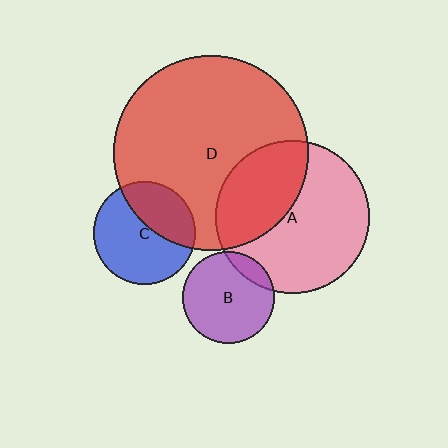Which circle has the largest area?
Circle D (red).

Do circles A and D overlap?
Yes.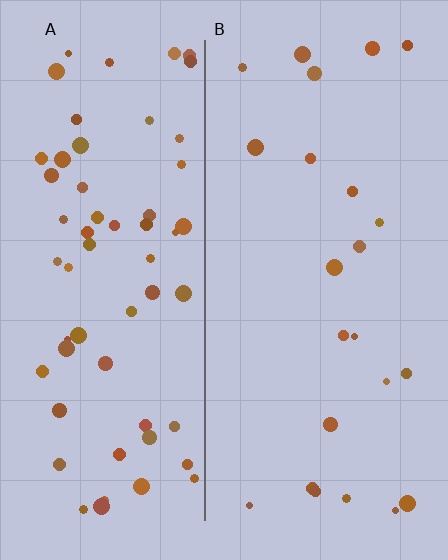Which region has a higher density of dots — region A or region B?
A (the left).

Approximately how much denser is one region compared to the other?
Approximately 2.7× — region A over region B.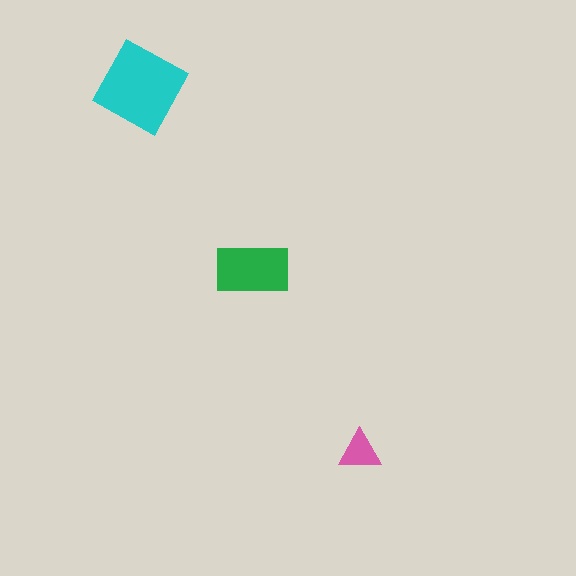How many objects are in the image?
There are 3 objects in the image.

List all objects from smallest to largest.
The pink triangle, the green rectangle, the cyan diamond.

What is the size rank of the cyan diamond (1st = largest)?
1st.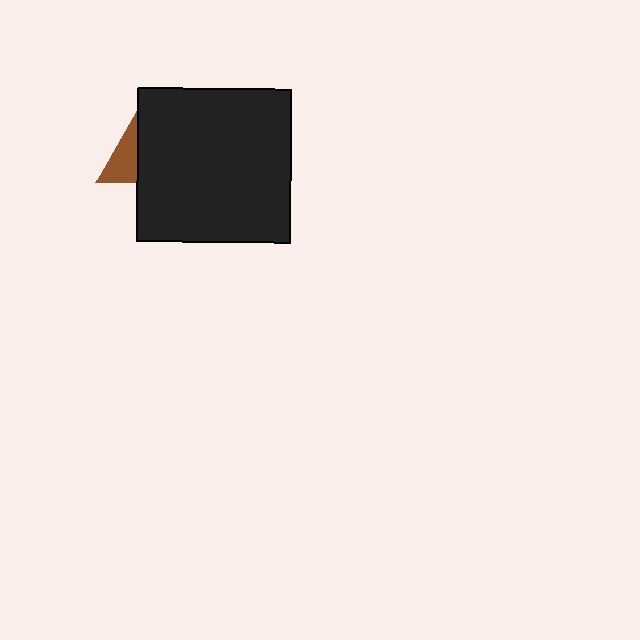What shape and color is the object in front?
The object in front is a black square.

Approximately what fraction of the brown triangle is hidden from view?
Roughly 66% of the brown triangle is hidden behind the black square.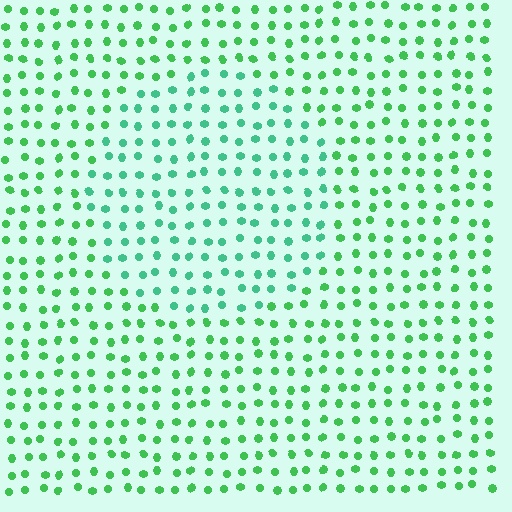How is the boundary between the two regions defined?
The boundary is defined purely by a slight shift in hue (about 25 degrees). Spacing, size, and orientation are identical on both sides.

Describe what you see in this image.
The image is filled with small green elements in a uniform arrangement. A circle-shaped region is visible where the elements are tinted to a slightly different hue, forming a subtle color boundary.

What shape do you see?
I see a circle.